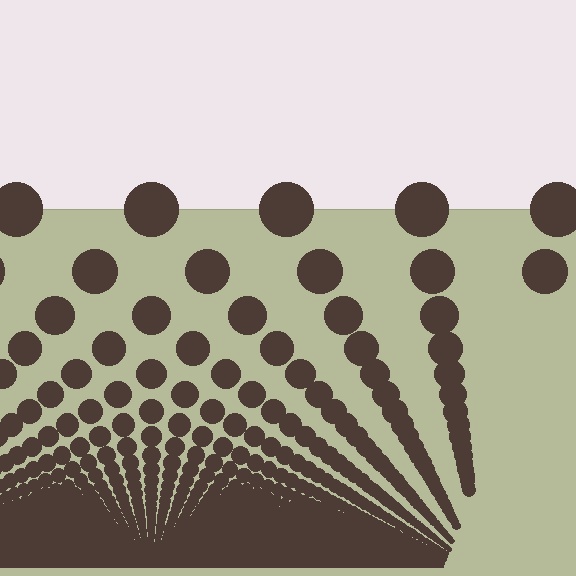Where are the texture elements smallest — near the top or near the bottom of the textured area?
Near the bottom.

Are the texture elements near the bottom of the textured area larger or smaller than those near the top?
Smaller. The gradient is inverted — elements near the bottom are smaller and denser.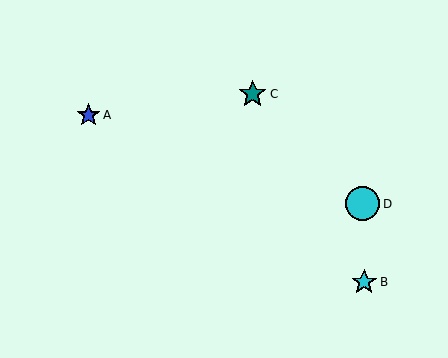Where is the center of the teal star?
The center of the teal star is at (253, 94).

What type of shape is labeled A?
Shape A is a blue star.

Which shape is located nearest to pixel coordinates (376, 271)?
The cyan star (labeled B) at (364, 282) is nearest to that location.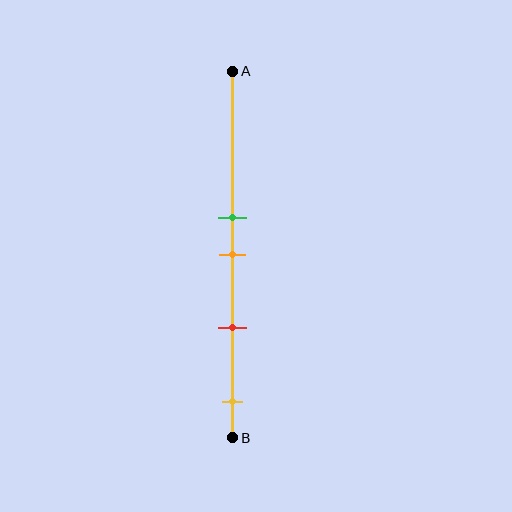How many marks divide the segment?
There are 4 marks dividing the segment.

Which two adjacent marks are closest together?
The green and orange marks are the closest adjacent pair.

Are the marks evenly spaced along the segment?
No, the marks are not evenly spaced.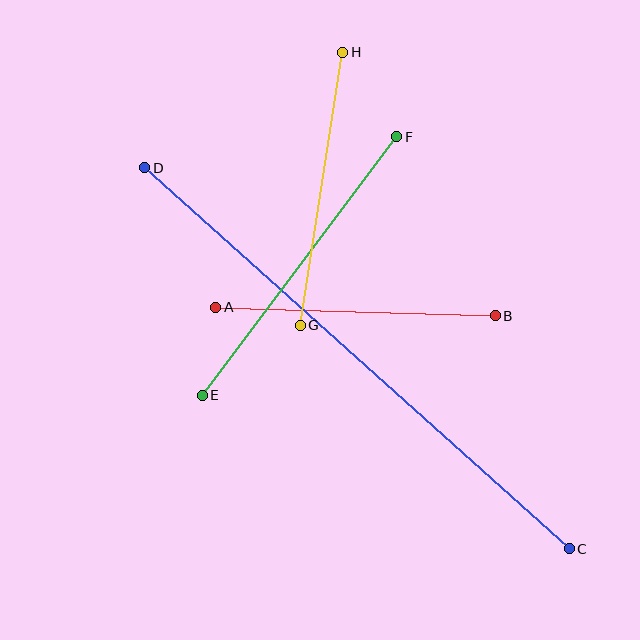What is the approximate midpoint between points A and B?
The midpoint is at approximately (356, 312) pixels.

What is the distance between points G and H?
The distance is approximately 276 pixels.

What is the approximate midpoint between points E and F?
The midpoint is at approximately (300, 266) pixels.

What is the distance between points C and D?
The distance is approximately 570 pixels.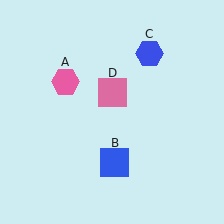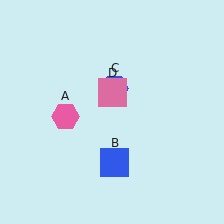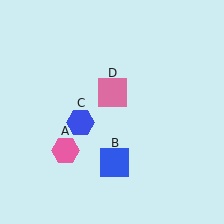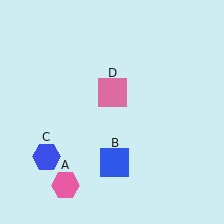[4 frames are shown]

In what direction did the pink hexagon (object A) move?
The pink hexagon (object A) moved down.